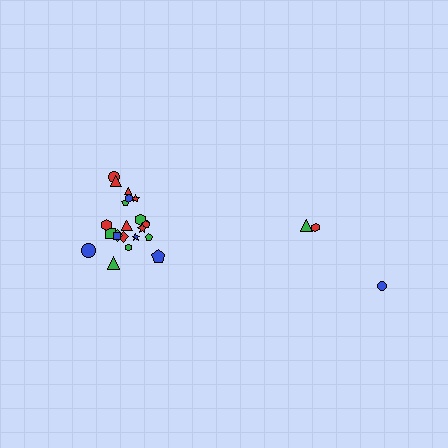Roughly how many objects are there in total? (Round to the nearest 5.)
Roughly 25 objects in total.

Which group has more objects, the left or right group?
The left group.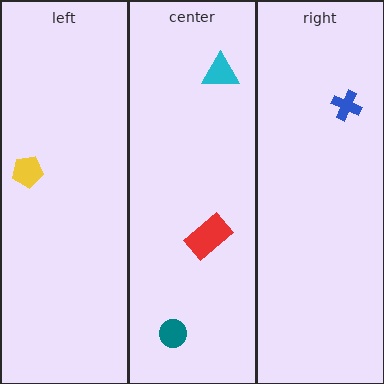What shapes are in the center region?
The red rectangle, the teal circle, the cyan triangle.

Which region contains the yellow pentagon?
The left region.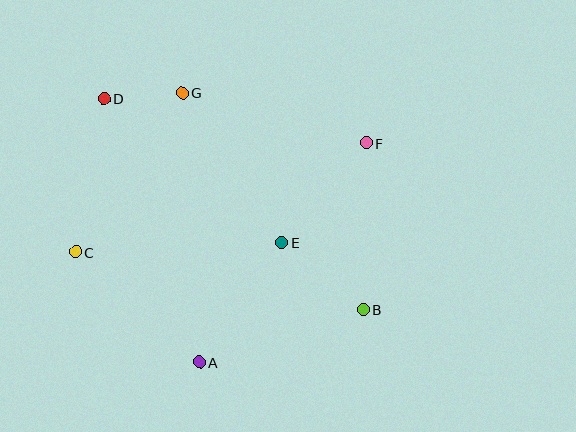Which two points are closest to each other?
Points D and G are closest to each other.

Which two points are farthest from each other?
Points B and D are farthest from each other.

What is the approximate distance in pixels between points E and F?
The distance between E and F is approximately 131 pixels.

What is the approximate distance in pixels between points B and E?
The distance between B and E is approximately 106 pixels.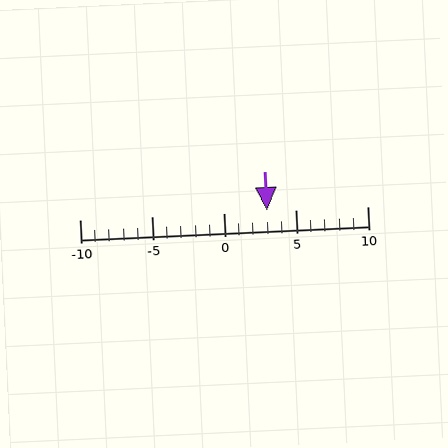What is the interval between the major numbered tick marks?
The major tick marks are spaced 5 units apart.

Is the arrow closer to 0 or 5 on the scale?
The arrow is closer to 5.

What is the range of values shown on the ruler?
The ruler shows values from -10 to 10.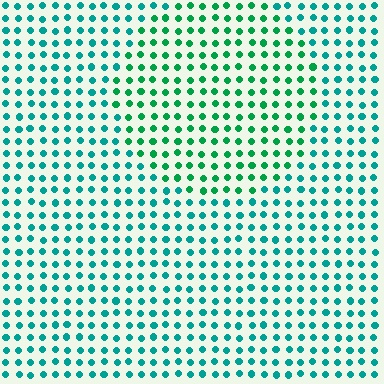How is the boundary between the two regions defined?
The boundary is defined purely by a slight shift in hue (about 30 degrees). Spacing, size, and orientation are identical on both sides.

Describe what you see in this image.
The image is filled with small teal elements in a uniform arrangement. A circle-shaped region is visible where the elements are tinted to a slightly different hue, forming a subtle color boundary.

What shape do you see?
I see a circle.